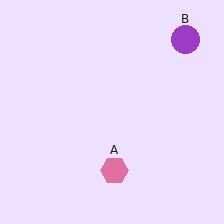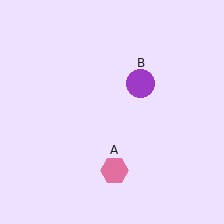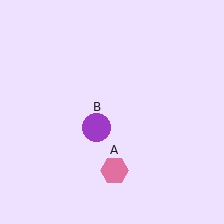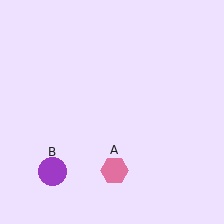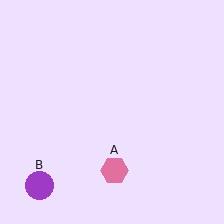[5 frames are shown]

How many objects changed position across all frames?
1 object changed position: purple circle (object B).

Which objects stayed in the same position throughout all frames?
Pink hexagon (object A) remained stationary.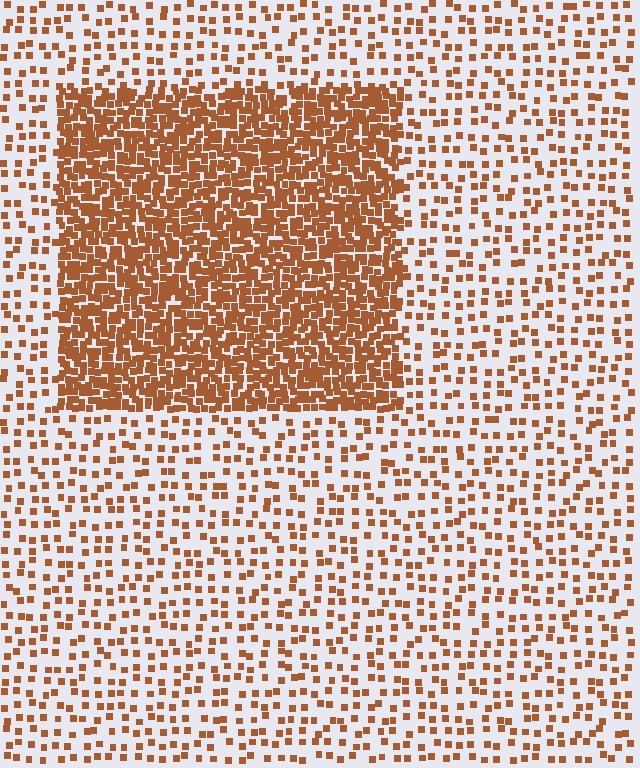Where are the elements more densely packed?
The elements are more densely packed inside the rectangle boundary.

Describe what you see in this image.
The image contains small brown elements arranged at two different densities. A rectangle-shaped region is visible where the elements are more densely packed than the surrounding area.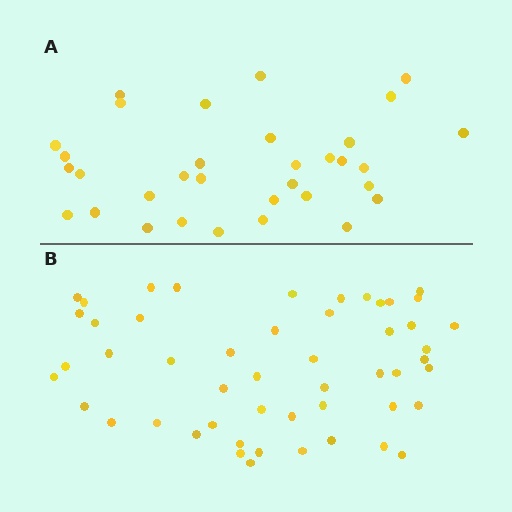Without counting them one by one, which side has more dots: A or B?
Region B (the bottom region) has more dots.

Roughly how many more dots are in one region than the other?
Region B has approximately 20 more dots than region A.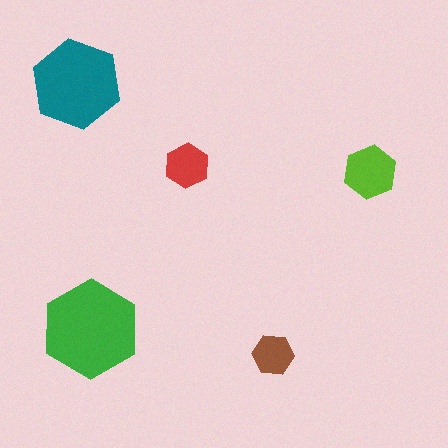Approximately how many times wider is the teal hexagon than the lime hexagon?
About 1.5 times wider.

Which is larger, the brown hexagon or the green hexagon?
The green one.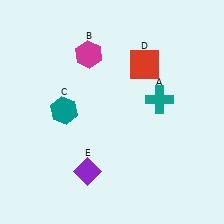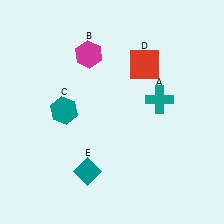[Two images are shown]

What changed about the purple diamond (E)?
In Image 1, E is purple. In Image 2, it changed to teal.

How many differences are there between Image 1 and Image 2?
There is 1 difference between the two images.